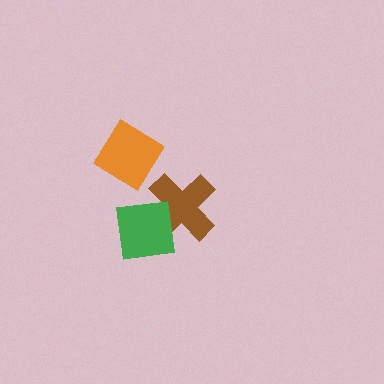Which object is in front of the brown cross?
The green square is in front of the brown cross.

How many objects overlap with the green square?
1 object overlaps with the green square.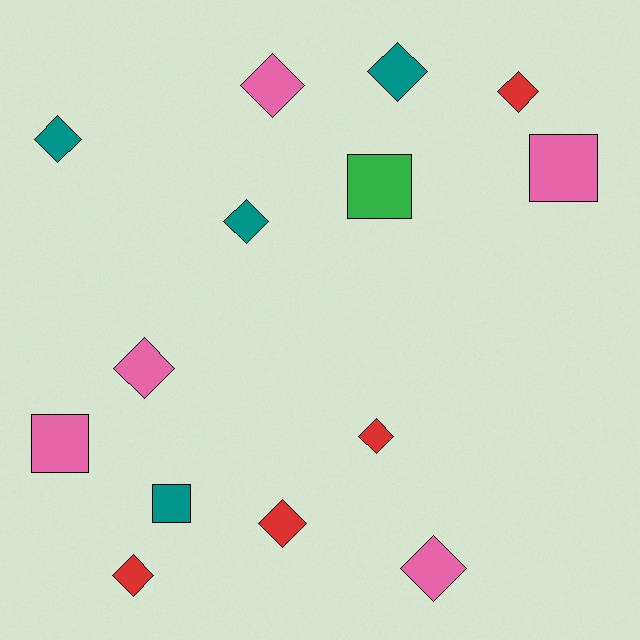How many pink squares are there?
There are 2 pink squares.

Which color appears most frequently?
Pink, with 5 objects.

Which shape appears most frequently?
Diamond, with 10 objects.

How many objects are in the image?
There are 14 objects.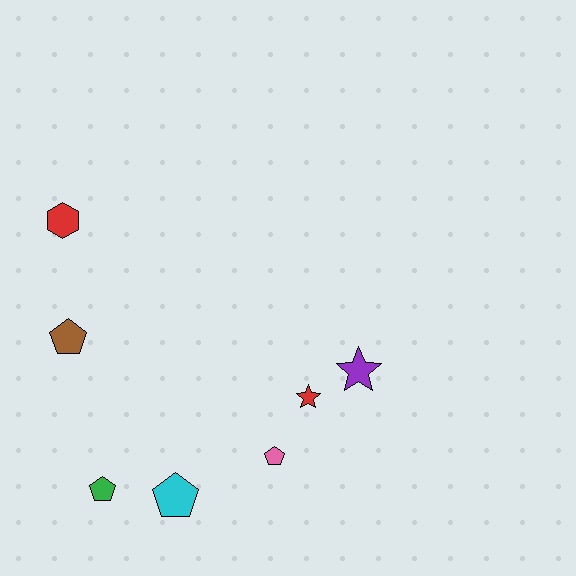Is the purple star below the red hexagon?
Yes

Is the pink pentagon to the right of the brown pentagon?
Yes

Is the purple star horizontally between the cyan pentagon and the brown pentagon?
No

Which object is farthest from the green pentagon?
The purple star is farthest from the green pentagon.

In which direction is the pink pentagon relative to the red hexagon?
The pink pentagon is below the red hexagon.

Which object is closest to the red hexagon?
The brown pentagon is closest to the red hexagon.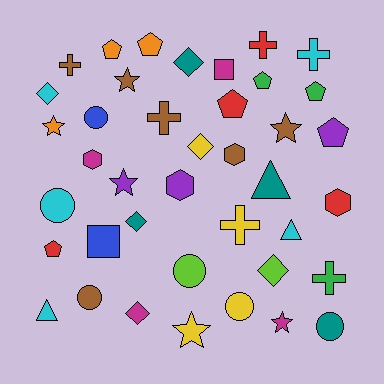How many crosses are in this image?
There are 6 crosses.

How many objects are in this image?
There are 40 objects.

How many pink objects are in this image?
There are no pink objects.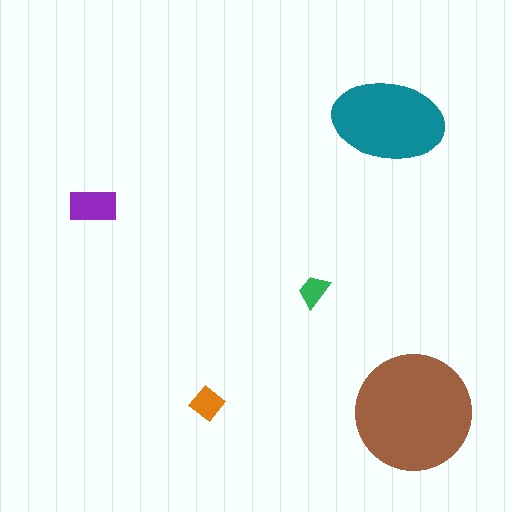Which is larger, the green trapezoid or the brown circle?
The brown circle.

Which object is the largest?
The brown circle.